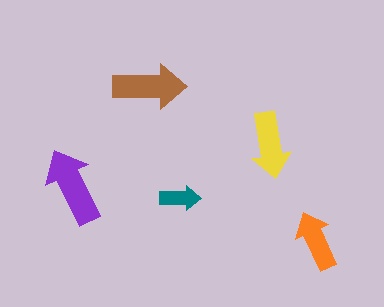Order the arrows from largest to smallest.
the purple one, the brown one, the yellow one, the orange one, the teal one.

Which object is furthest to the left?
The purple arrow is leftmost.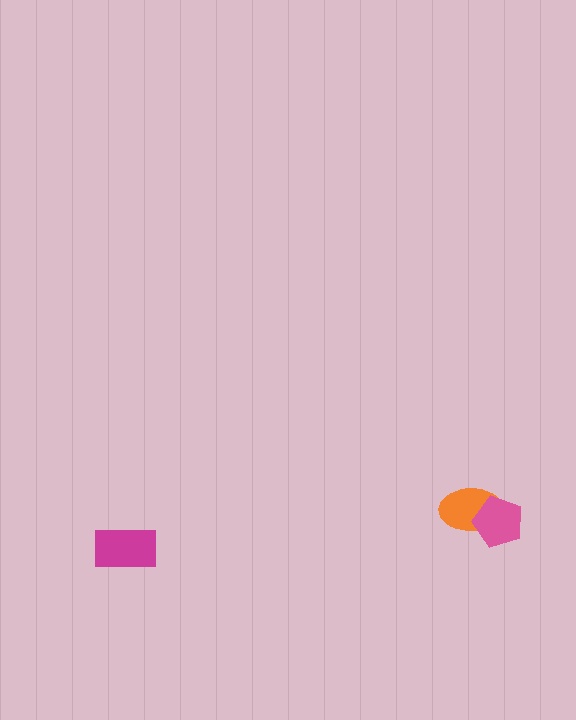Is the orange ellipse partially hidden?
Yes, it is partially covered by another shape.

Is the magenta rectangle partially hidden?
No, no other shape covers it.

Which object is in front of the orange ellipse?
The pink pentagon is in front of the orange ellipse.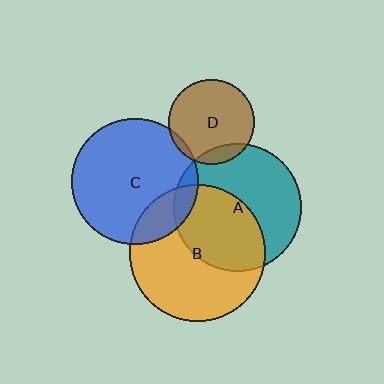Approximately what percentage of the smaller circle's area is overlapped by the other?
Approximately 5%.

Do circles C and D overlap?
Yes.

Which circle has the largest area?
Circle B (orange).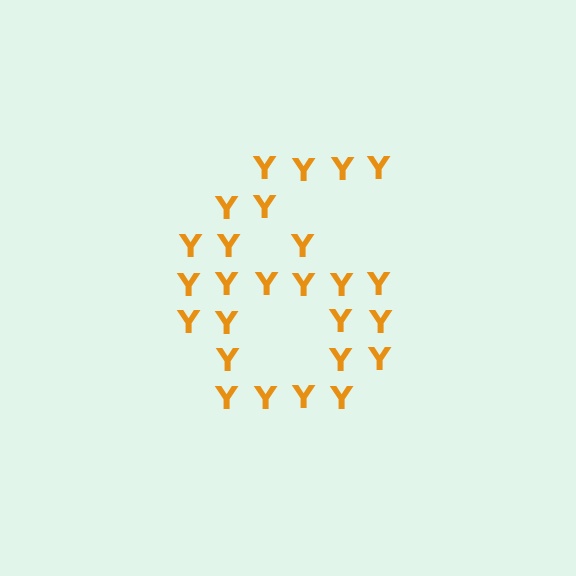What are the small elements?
The small elements are letter Y's.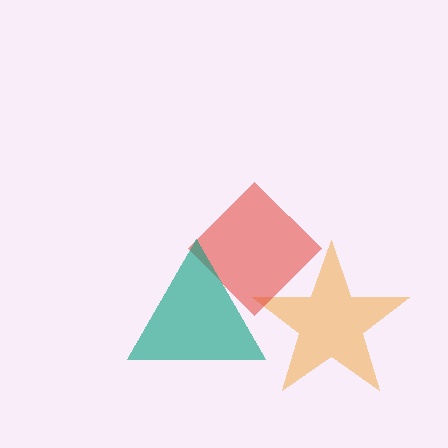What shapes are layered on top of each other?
The layered shapes are: an orange star, a red diamond, a teal triangle.